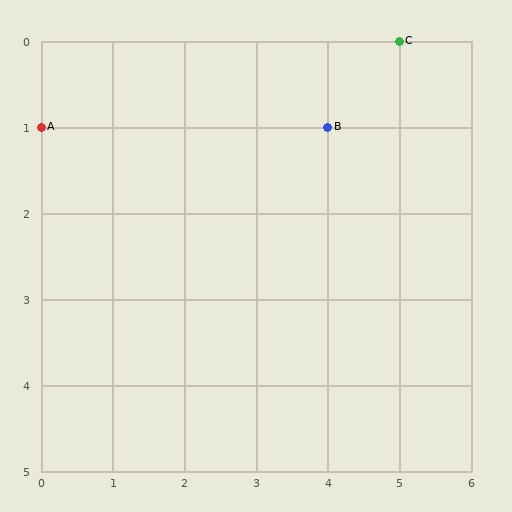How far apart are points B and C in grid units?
Points B and C are 1 column and 1 row apart (about 1.4 grid units diagonally).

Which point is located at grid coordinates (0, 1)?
Point A is at (0, 1).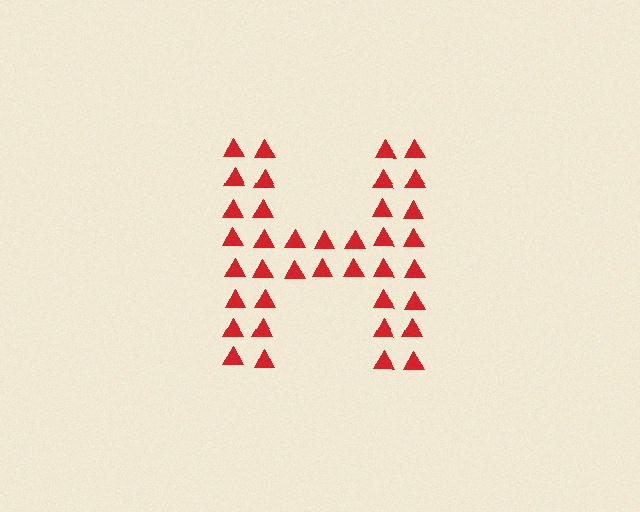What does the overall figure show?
The overall figure shows the letter H.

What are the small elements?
The small elements are triangles.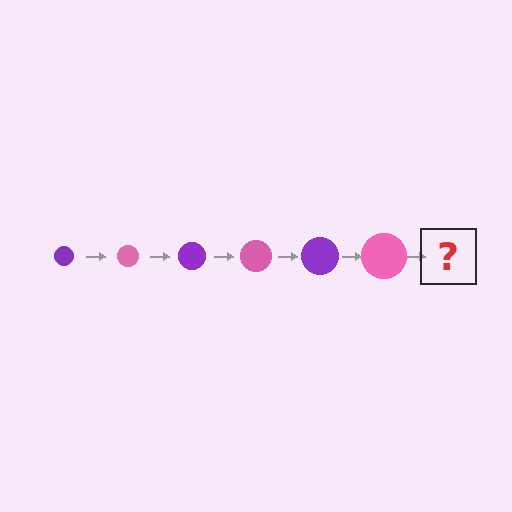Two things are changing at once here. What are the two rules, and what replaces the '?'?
The two rules are that the circle grows larger each step and the color cycles through purple and pink. The '?' should be a purple circle, larger than the previous one.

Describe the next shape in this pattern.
It should be a purple circle, larger than the previous one.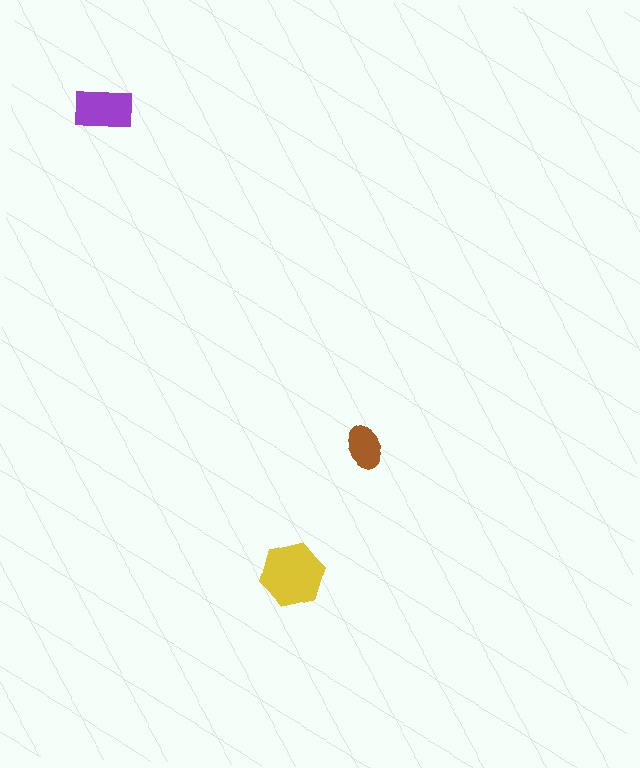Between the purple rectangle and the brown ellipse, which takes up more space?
The purple rectangle.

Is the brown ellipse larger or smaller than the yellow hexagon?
Smaller.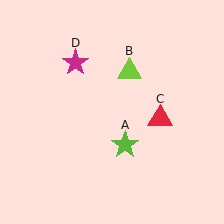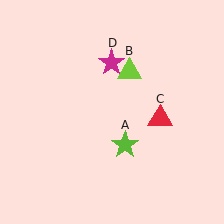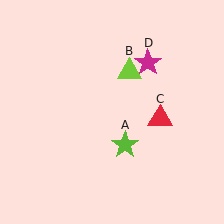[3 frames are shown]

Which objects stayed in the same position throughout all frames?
Lime star (object A) and lime triangle (object B) and red triangle (object C) remained stationary.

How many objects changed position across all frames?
1 object changed position: magenta star (object D).